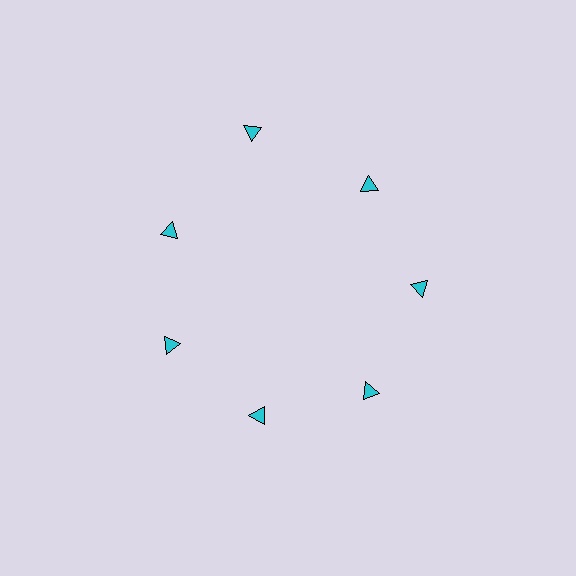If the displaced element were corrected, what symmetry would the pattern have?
It would have 7-fold rotational symmetry — the pattern would map onto itself every 51 degrees.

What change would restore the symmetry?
The symmetry would be restored by moving it inward, back onto the ring so that all 7 triangles sit at equal angles and equal distance from the center.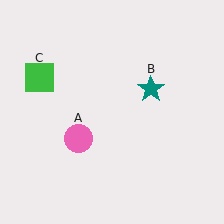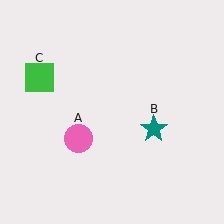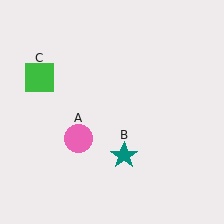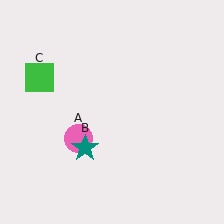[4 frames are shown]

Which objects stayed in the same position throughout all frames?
Pink circle (object A) and green square (object C) remained stationary.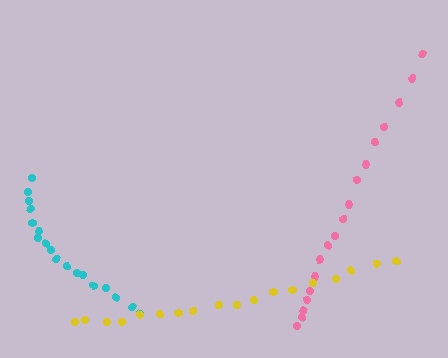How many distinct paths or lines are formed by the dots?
There are 3 distinct paths.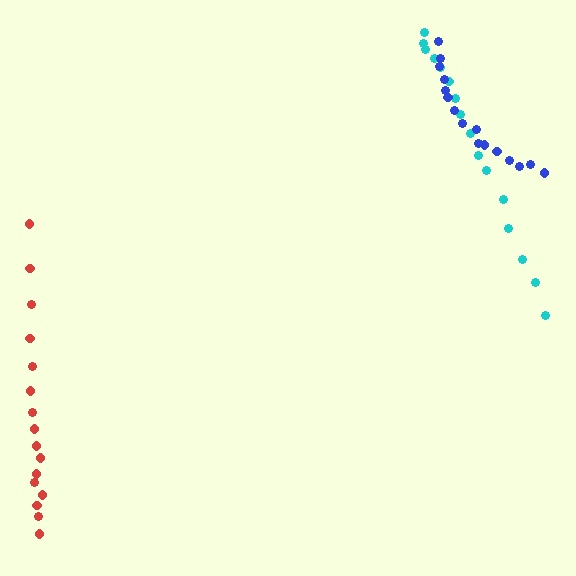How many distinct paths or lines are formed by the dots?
There are 3 distinct paths.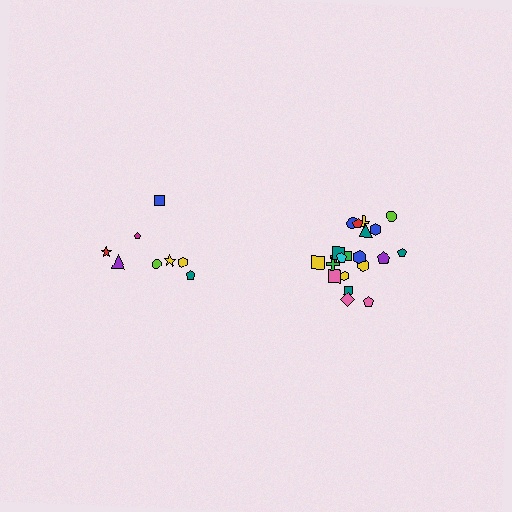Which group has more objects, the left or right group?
The right group.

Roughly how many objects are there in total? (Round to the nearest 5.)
Roughly 30 objects in total.